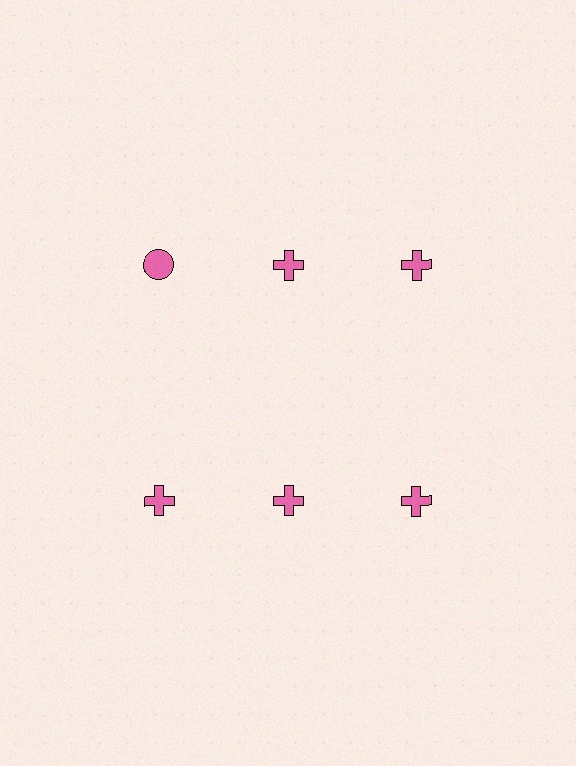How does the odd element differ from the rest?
It has a different shape: circle instead of cross.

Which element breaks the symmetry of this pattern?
The pink circle in the top row, leftmost column breaks the symmetry. All other shapes are pink crosses.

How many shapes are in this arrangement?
There are 6 shapes arranged in a grid pattern.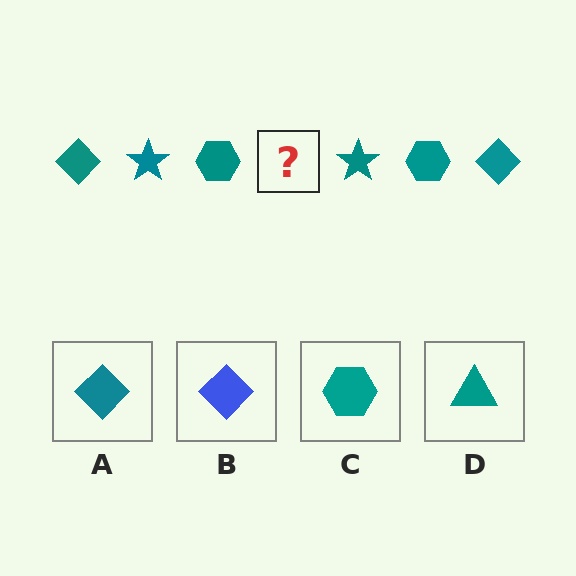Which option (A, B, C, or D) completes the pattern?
A.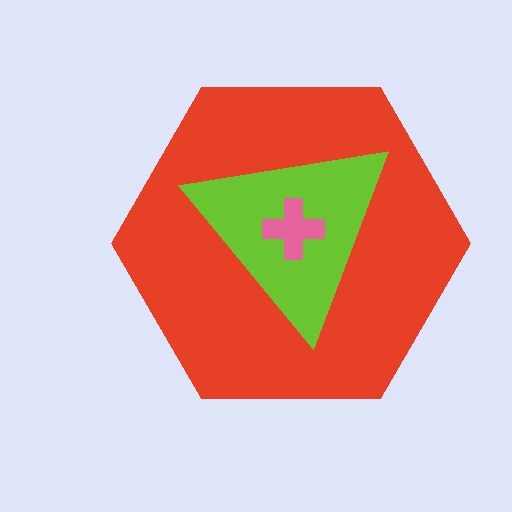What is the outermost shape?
The red hexagon.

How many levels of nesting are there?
3.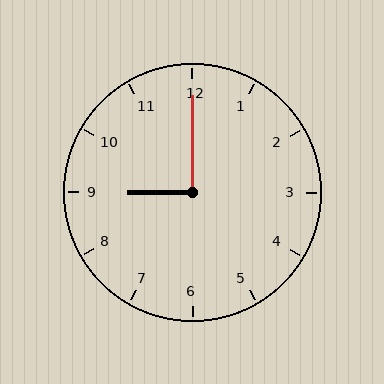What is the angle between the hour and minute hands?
Approximately 90 degrees.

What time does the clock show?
9:00.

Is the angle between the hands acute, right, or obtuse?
It is right.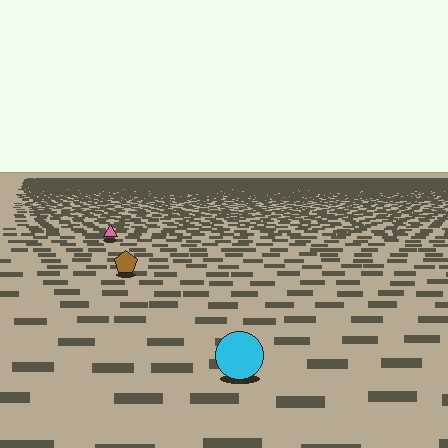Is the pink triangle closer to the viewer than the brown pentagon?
No. The brown pentagon is closer — you can tell from the texture gradient: the ground texture is coarser near it.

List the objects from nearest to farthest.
From nearest to farthest: the cyan circle, the brown pentagon, the pink triangle.